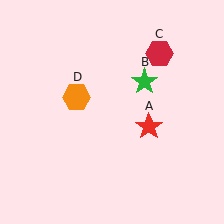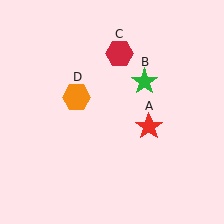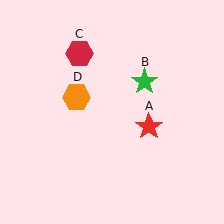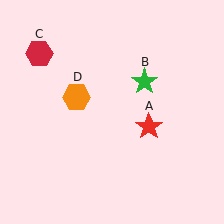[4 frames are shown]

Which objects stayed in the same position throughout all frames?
Red star (object A) and green star (object B) and orange hexagon (object D) remained stationary.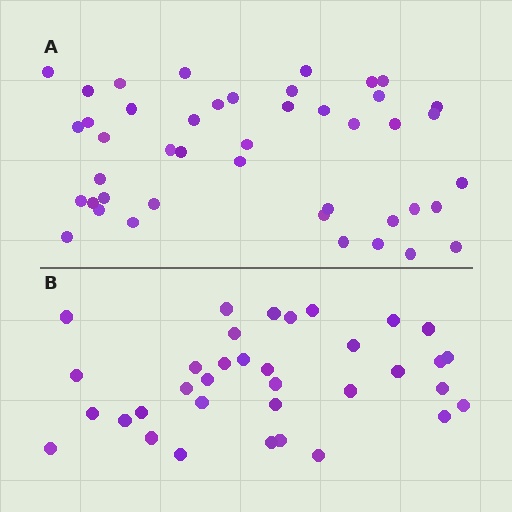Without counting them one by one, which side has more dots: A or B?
Region A (the top region) has more dots.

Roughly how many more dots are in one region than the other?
Region A has roughly 8 or so more dots than region B.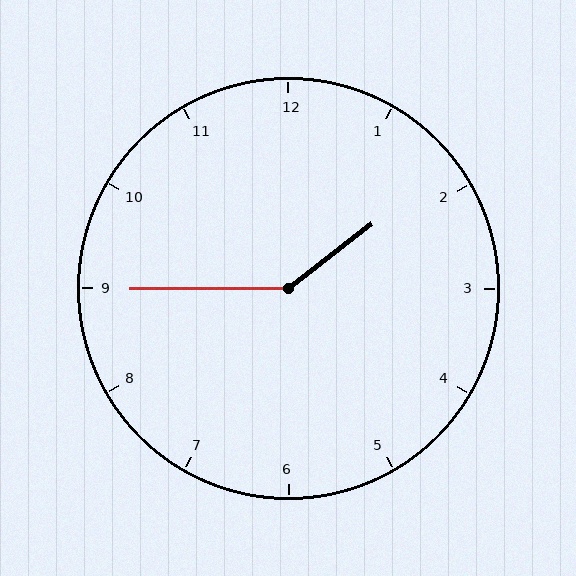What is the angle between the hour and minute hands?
Approximately 142 degrees.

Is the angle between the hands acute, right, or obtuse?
It is obtuse.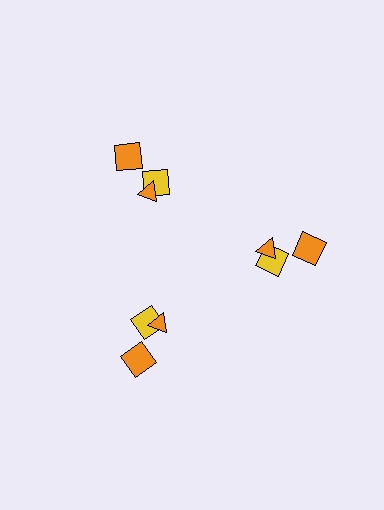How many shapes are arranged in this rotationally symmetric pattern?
There are 9 shapes, arranged in 3 groups of 3.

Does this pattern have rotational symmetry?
Yes, this pattern has 3-fold rotational symmetry. It looks the same after rotating 120 degrees around the center.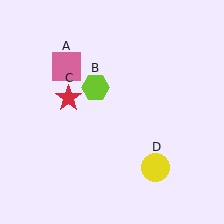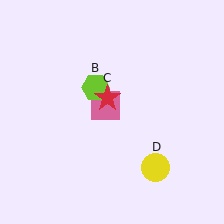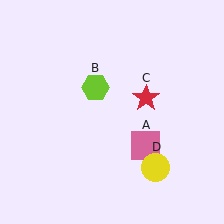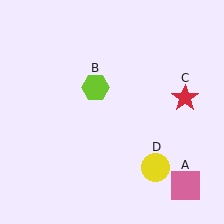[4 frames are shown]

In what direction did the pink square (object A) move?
The pink square (object A) moved down and to the right.